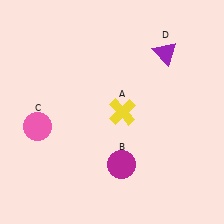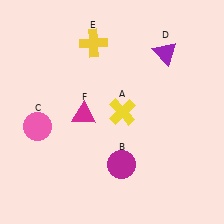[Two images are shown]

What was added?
A yellow cross (E), a magenta triangle (F) were added in Image 2.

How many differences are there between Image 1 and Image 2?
There are 2 differences between the two images.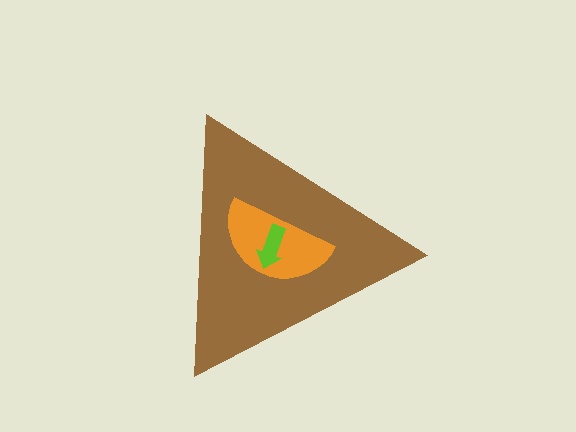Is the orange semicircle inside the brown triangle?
Yes.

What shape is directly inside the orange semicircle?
The lime arrow.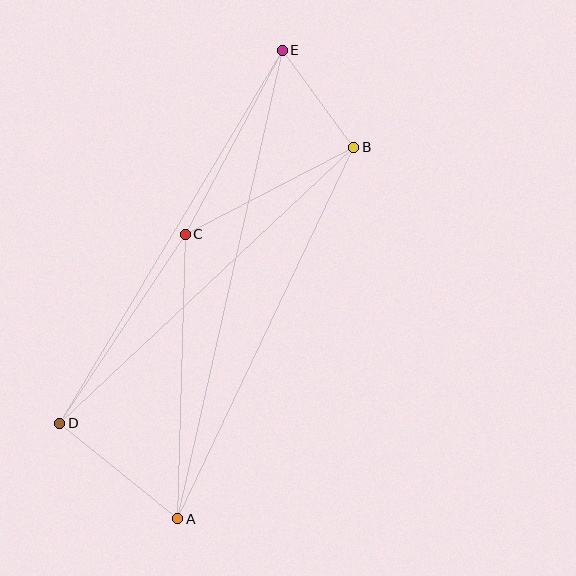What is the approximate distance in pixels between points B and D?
The distance between B and D is approximately 403 pixels.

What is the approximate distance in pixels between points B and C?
The distance between B and C is approximately 190 pixels.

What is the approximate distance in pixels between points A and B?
The distance between A and B is approximately 411 pixels.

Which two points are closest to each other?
Points B and E are closest to each other.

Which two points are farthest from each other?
Points A and E are farthest from each other.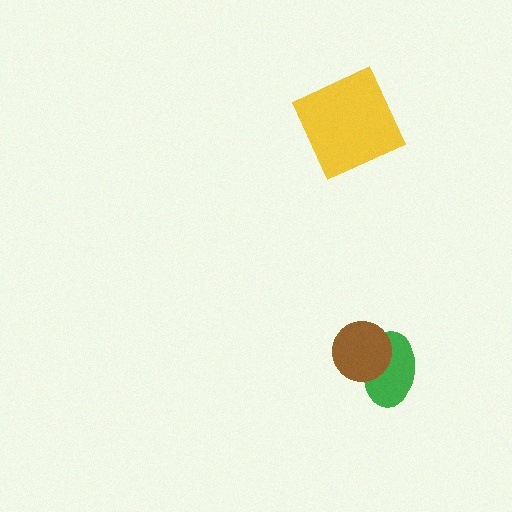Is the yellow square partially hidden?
No, no other shape covers it.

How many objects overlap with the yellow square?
0 objects overlap with the yellow square.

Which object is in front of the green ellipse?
The brown circle is in front of the green ellipse.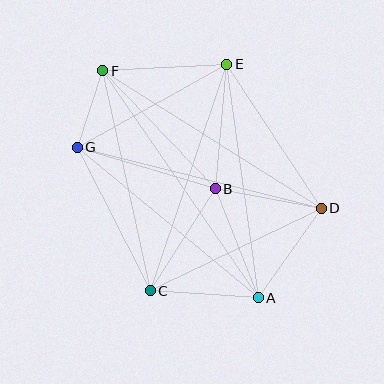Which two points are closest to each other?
Points F and G are closest to each other.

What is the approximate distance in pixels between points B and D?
The distance between B and D is approximately 108 pixels.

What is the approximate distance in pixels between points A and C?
The distance between A and C is approximately 109 pixels.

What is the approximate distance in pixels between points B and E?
The distance between B and E is approximately 125 pixels.